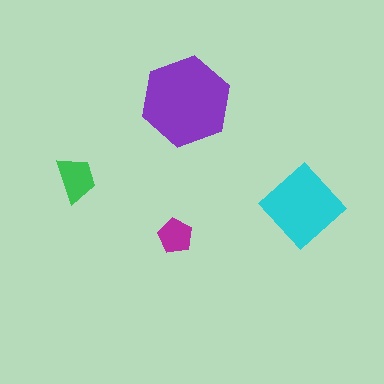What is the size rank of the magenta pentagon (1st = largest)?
4th.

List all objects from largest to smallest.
The purple hexagon, the cyan diamond, the green trapezoid, the magenta pentagon.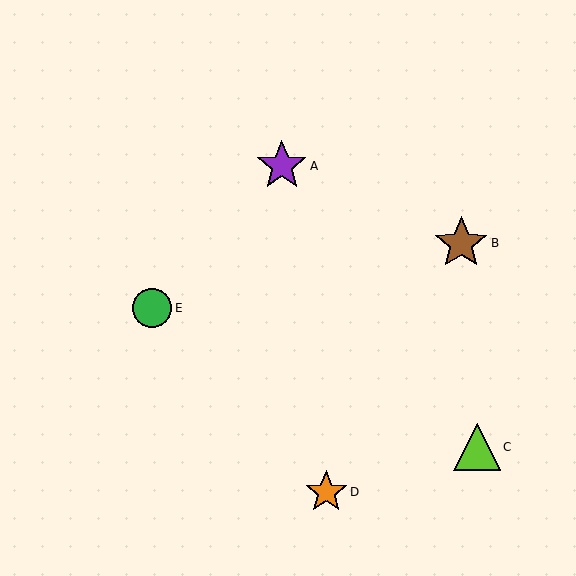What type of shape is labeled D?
Shape D is an orange star.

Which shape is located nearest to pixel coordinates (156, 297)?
The green circle (labeled E) at (152, 308) is nearest to that location.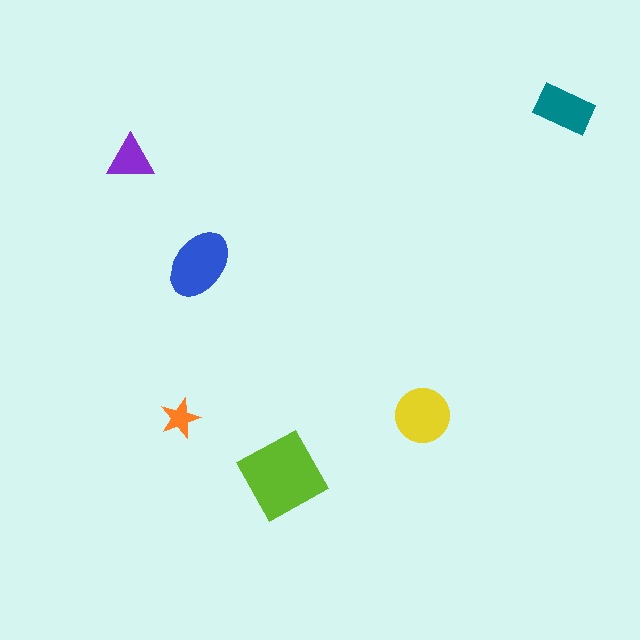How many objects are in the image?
There are 6 objects in the image.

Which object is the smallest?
The orange star.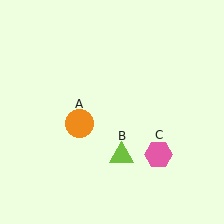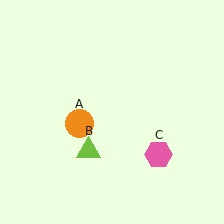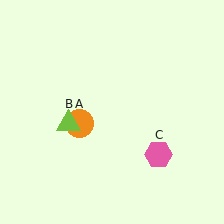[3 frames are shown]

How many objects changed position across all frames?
1 object changed position: lime triangle (object B).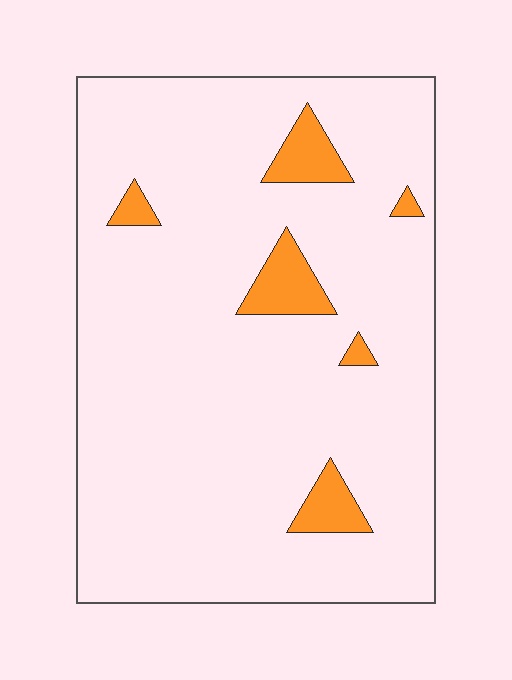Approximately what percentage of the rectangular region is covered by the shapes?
Approximately 10%.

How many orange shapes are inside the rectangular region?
6.